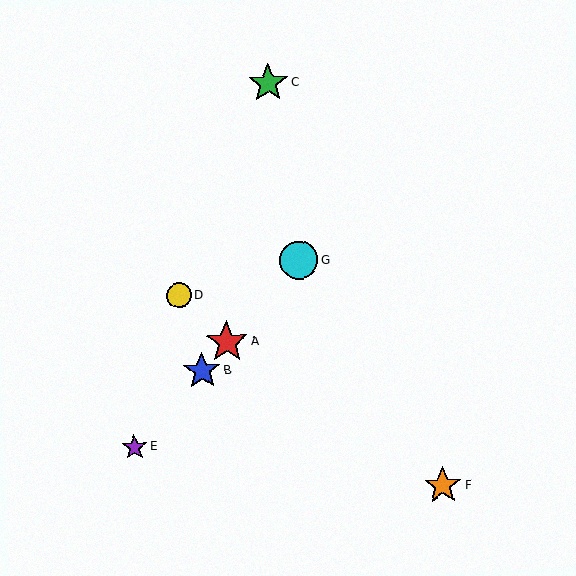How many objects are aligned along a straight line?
4 objects (A, B, E, G) are aligned along a straight line.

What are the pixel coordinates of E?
Object E is at (134, 447).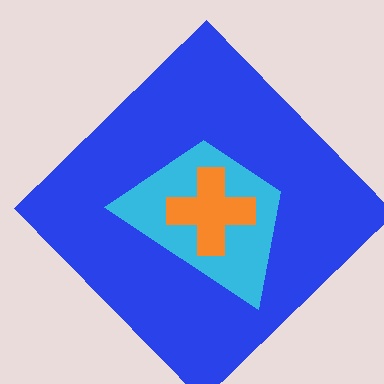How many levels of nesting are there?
3.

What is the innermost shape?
The orange cross.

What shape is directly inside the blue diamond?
The cyan trapezoid.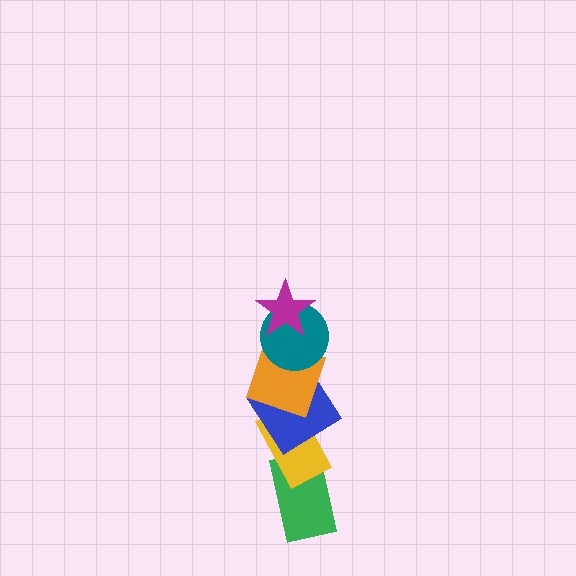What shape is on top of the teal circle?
The magenta star is on top of the teal circle.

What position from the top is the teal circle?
The teal circle is 2nd from the top.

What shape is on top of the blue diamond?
The orange square is on top of the blue diamond.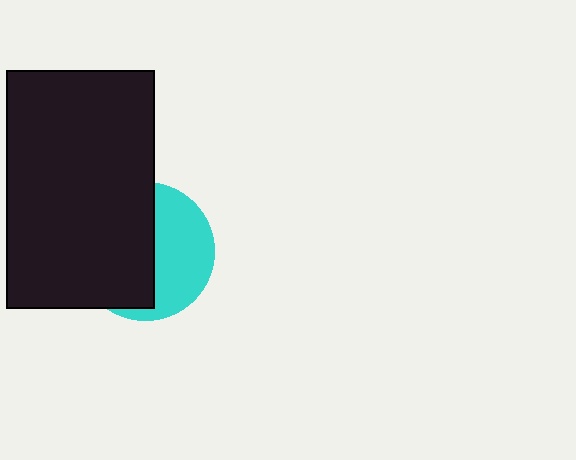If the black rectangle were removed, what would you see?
You would see the complete cyan circle.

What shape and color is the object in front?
The object in front is a black rectangle.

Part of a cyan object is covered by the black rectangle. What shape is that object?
It is a circle.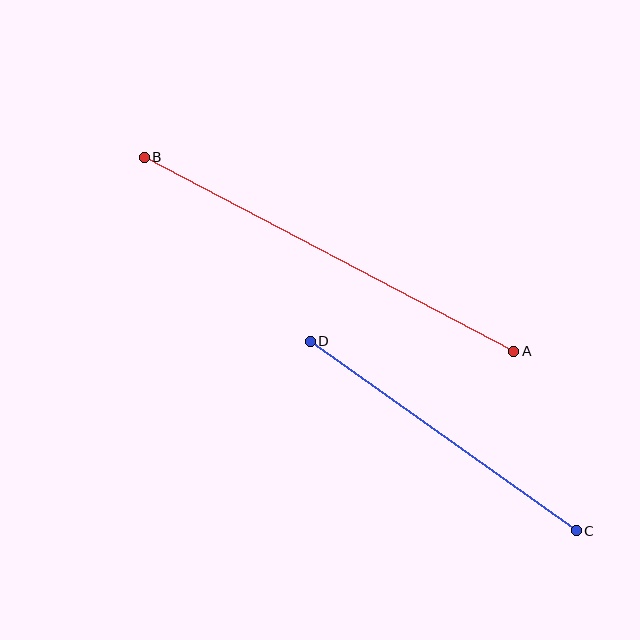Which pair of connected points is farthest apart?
Points A and B are farthest apart.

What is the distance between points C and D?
The distance is approximately 327 pixels.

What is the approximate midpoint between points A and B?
The midpoint is at approximately (329, 254) pixels.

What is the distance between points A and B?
The distance is approximately 417 pixels.